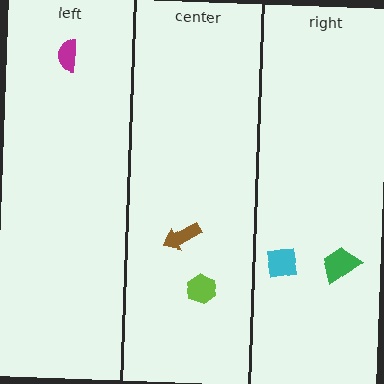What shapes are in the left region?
The magenta semicircle.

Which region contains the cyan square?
The right region.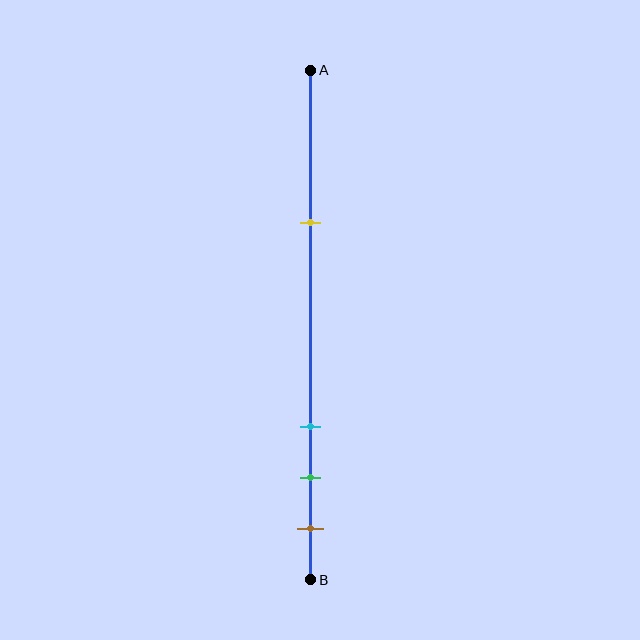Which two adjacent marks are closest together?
The green and brown marks are the closest adjacent pair.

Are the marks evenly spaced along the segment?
No, the marks are not evenly spaced.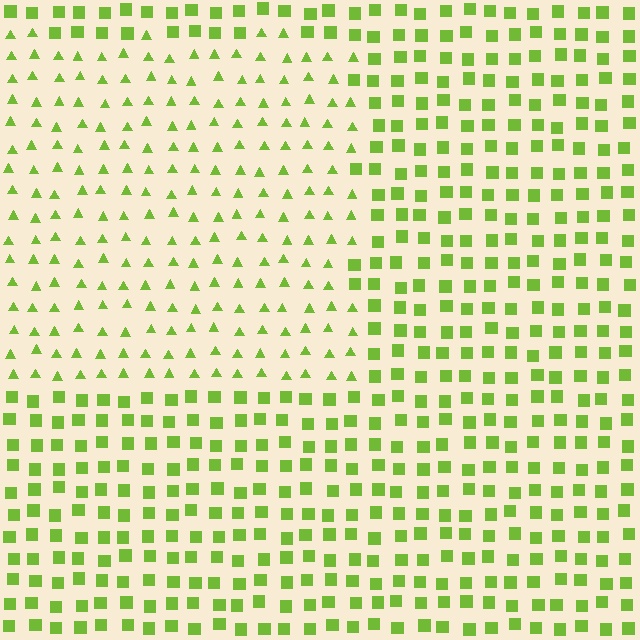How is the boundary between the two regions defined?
The boundary is defined by a change in element shape: triangles inside vs. squares outside. All elements share the same color and spacing.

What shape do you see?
I see a rectangle.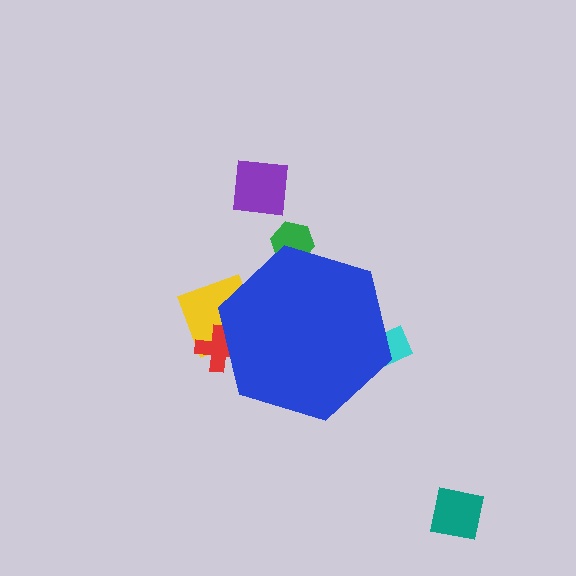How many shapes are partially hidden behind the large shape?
4 shapes are partially hidden.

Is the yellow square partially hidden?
Yes, the yellow square is partially hidden behind the blue hexagon.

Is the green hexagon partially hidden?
Yes, the green hexagon is partially hidden behind the blue hexagon.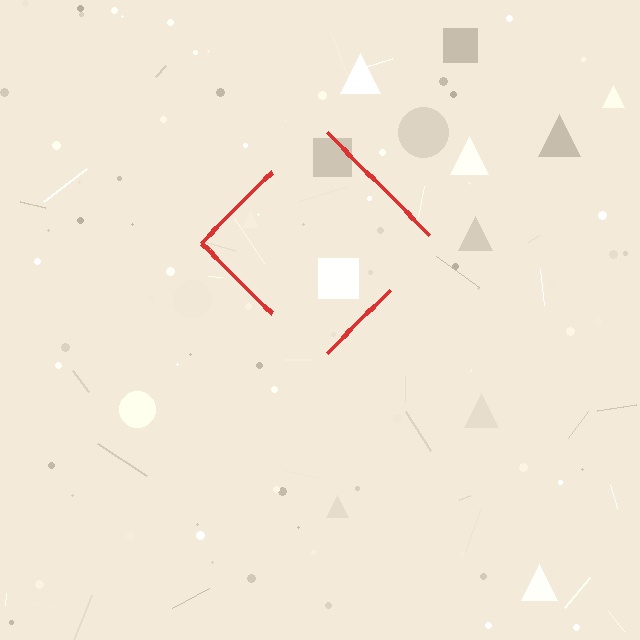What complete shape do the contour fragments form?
The contour fragments form a diamond.